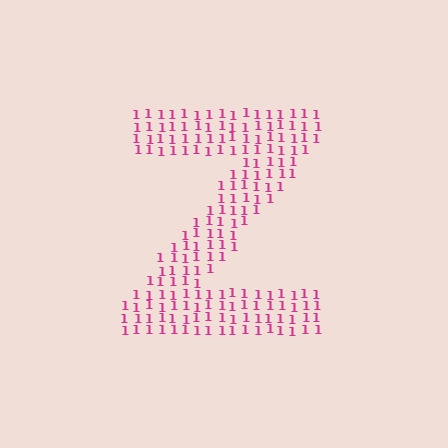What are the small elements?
The small elements are digit 1's.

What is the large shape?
The large shape is the letter Z.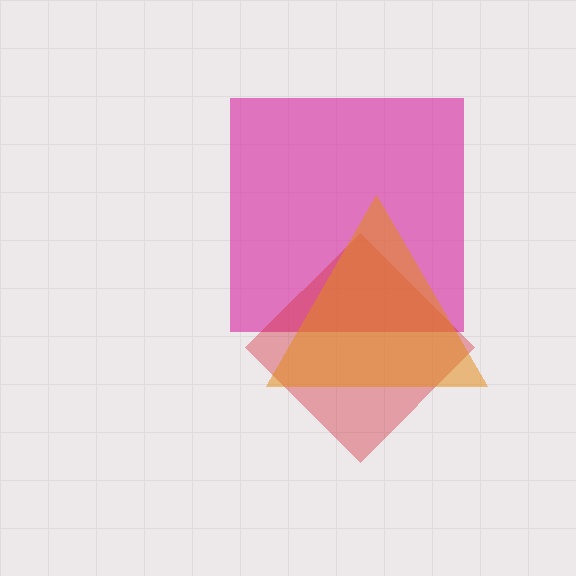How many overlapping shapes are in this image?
There are 3 overlapping shapes in the image.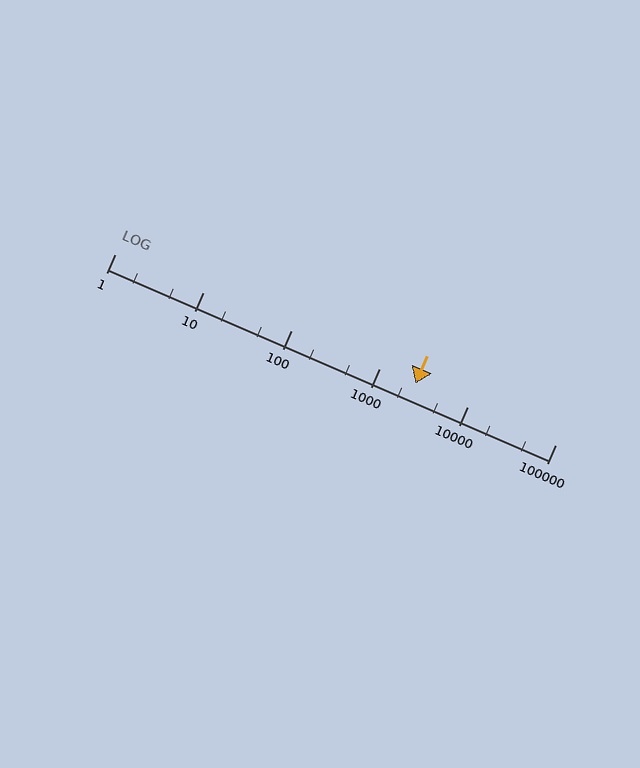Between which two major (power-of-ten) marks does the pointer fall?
The pointer is between 1000 and 10000.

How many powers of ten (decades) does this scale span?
The scale spans 5 decades, from 1 to 100000.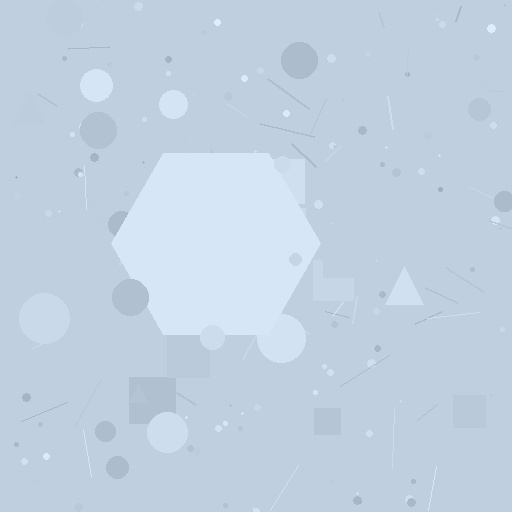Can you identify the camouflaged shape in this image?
The camouflaged shape is a hexagon.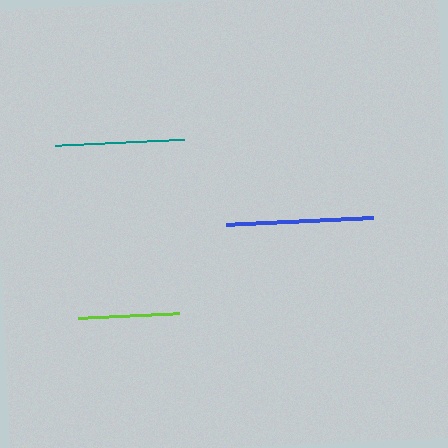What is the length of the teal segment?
The teal segment is approximately 129 pixels long.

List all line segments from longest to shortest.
From longest to shortest: blue, teal, lime.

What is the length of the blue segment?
The blue segment is approximately 147 pixels long.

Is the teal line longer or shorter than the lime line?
The teal line is longer than the lime line.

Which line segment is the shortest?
The lime line is the shortest at approximately 101 pixels.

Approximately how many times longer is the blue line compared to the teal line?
The blue line is approximately 1.1 times the length of the teal line.